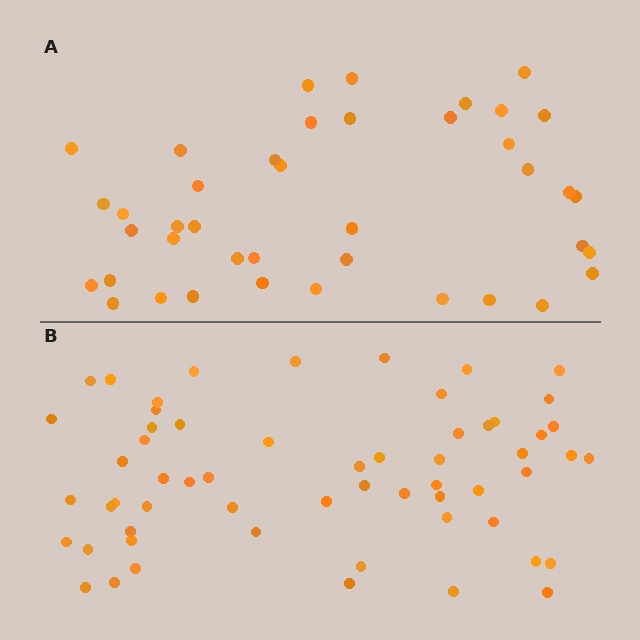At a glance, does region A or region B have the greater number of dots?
Region B (the bottom region) has more dots.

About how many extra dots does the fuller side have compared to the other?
Region B has approximately 20 more dots than region A.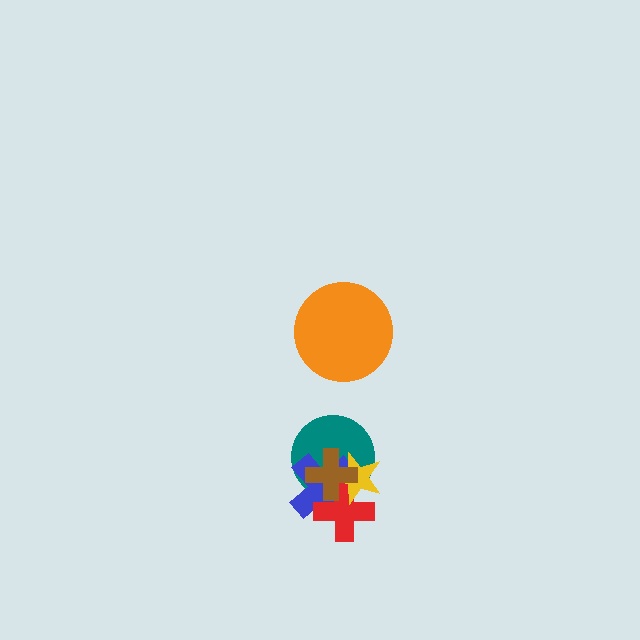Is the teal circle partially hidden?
Yes, it is partially covered by another shape.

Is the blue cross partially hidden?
Yes, it is partially covered by another shape.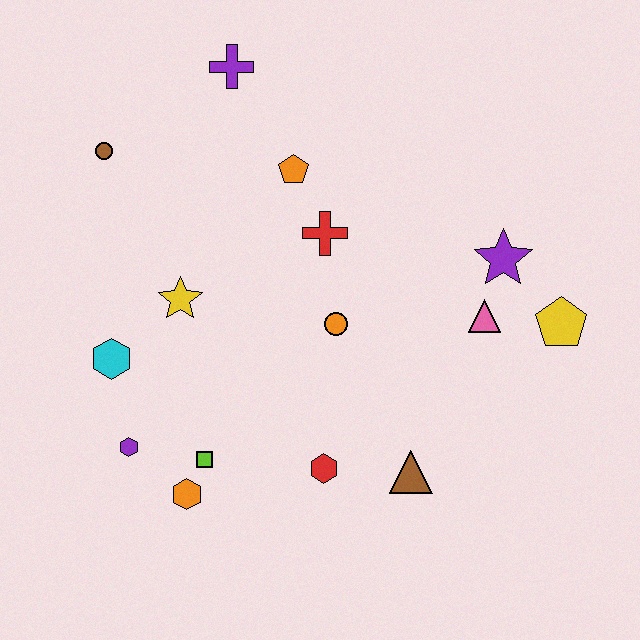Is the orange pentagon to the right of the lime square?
Yes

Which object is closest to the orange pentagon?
The red cross is closest to the orange pentagon.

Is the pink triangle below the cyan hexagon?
No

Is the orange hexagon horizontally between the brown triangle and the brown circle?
Yes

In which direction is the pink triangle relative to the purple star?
The pink triangle is below the purple star.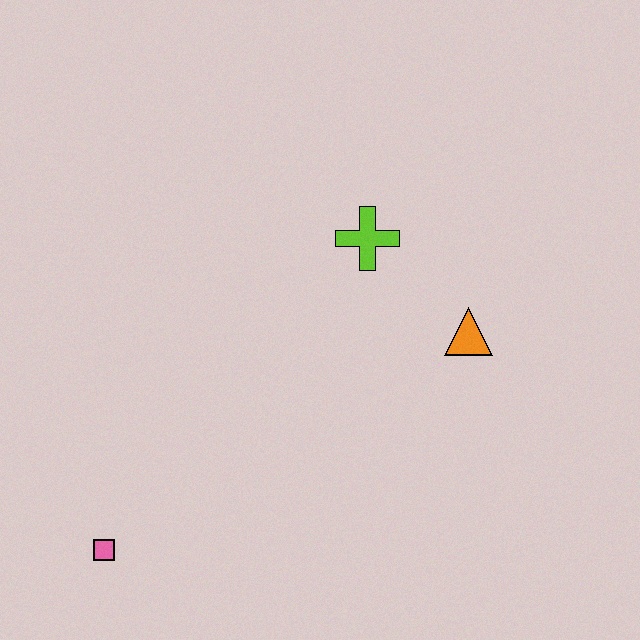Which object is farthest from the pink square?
The orange triangle is farthest from the pink square.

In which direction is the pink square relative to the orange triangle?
The pink square is to the left of the orange triangle.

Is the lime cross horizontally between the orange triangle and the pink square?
Yes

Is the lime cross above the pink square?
Yes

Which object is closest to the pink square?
The lime cross is closest to the pink square.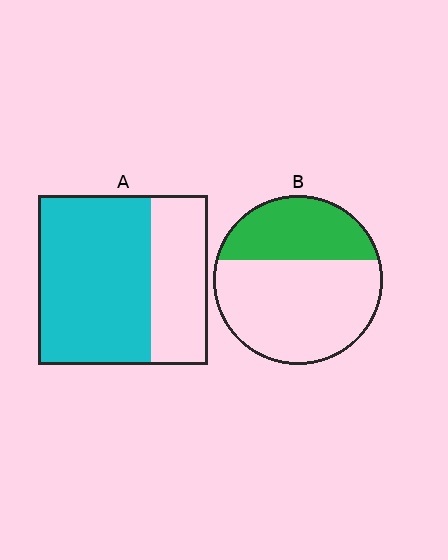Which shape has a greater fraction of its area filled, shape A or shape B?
Shape A.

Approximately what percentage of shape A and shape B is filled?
A is approximately 65% and B is approximately 35%.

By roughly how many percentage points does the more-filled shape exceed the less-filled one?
By roughly 30 percentage points (A over B).